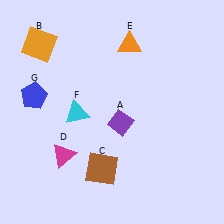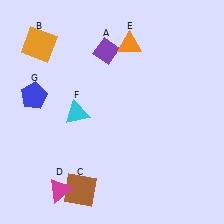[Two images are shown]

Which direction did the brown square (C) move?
The brown square (C) moved left.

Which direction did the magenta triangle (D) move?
The magenta triangle (D) moved down.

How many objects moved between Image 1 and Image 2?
3 objects moved between the two images.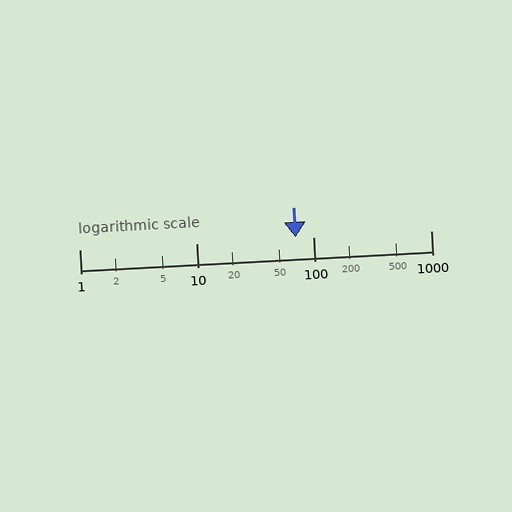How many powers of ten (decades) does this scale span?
The scale spans 3 decades, from 1 to 1000.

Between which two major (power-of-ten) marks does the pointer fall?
The pointer is between 10 and 100.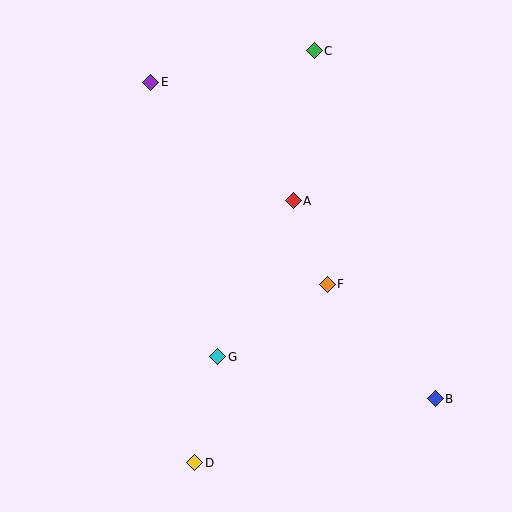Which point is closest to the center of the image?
Point A at (293, 201) is closest to the center.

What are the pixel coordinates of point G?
Point G is at (218, 357).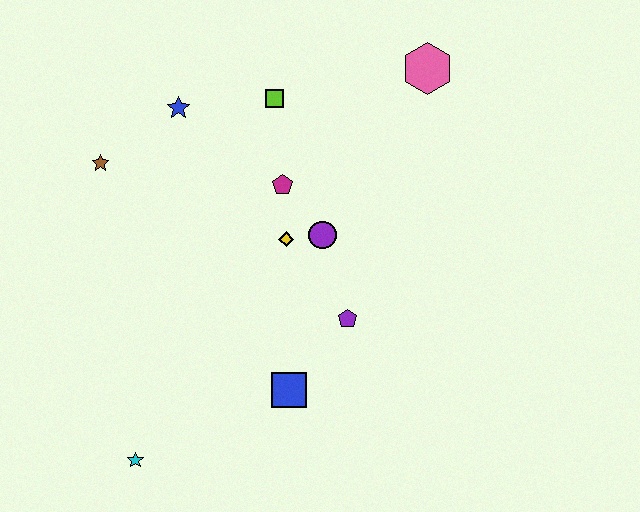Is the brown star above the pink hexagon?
No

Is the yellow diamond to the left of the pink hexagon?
Yes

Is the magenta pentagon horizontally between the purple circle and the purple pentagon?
No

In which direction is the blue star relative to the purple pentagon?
The blue star is above the purple pentagon.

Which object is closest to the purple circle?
The yellow diamond is closest to the purple circle.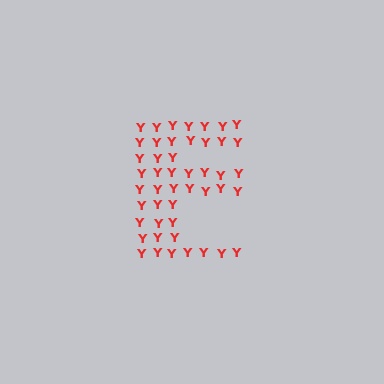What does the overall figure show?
The overall figure shows the letter E.